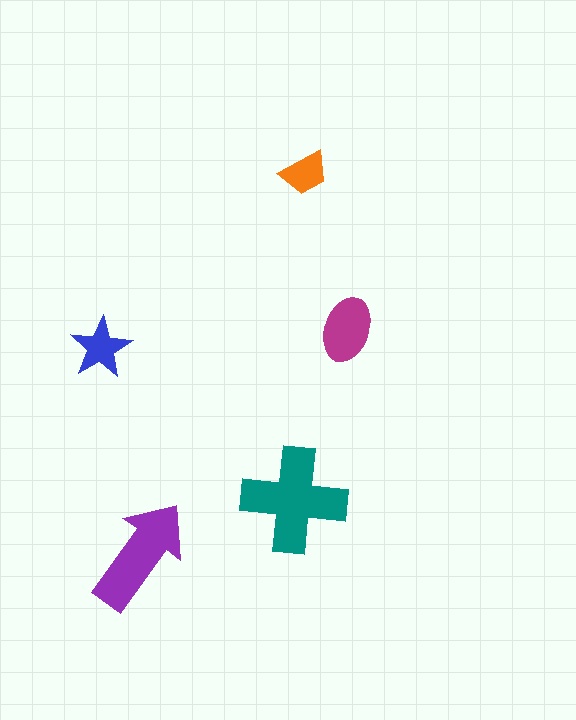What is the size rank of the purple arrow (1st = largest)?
2nd.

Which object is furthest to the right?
The magenta ellipse is rightmost.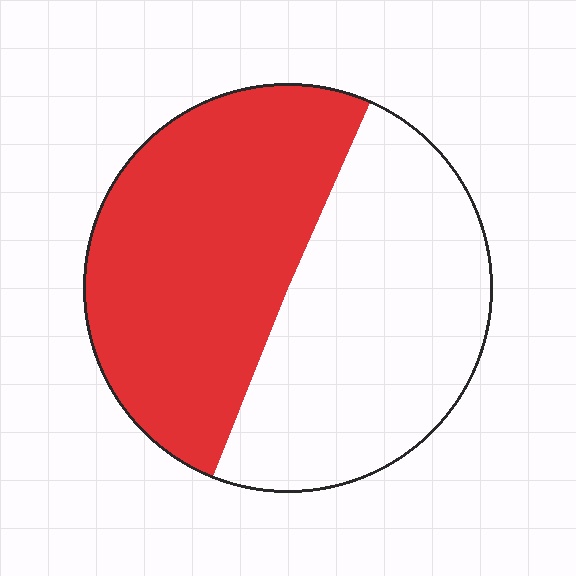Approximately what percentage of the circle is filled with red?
Approximately 50%.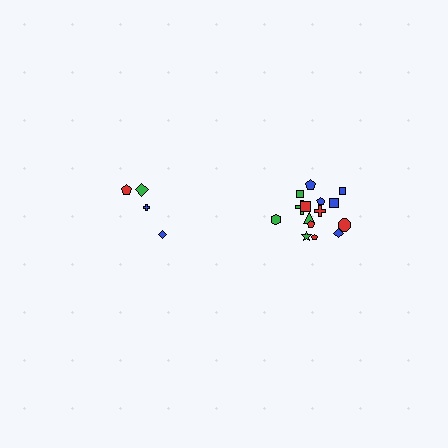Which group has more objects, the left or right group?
The right group.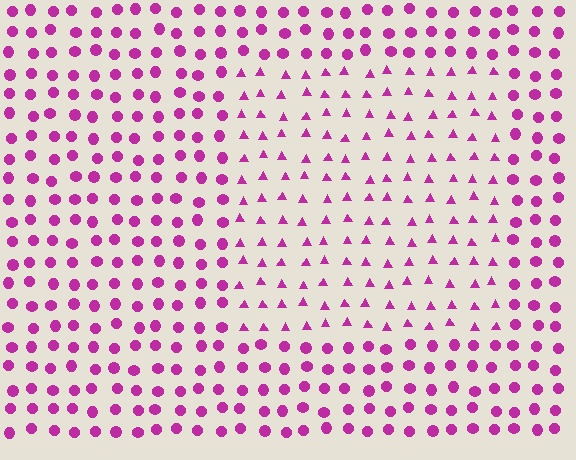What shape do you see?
I see a rectangle.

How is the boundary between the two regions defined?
The boundary is defined by a change in element shape: triangles inside vs. circles outside. All elements share the same color and spacing.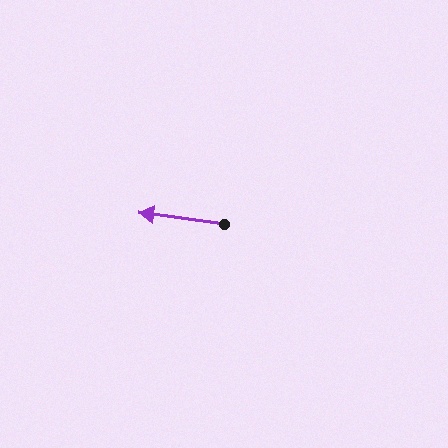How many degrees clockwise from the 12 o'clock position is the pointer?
Approximately 278 degrees.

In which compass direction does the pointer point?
West.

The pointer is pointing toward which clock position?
Roughly 9 o'clock.